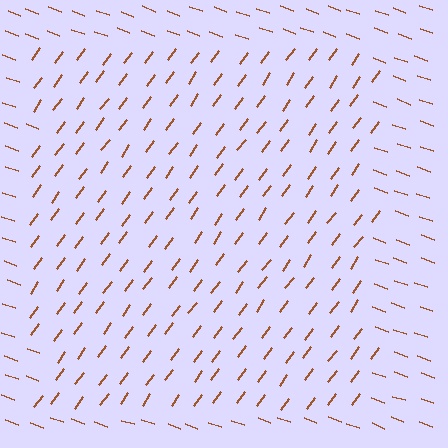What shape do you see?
I see a rectangle.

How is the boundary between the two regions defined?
The boundary is defined purely by a change in line orientation (approximately 74 degrees difference). All lines are the same color and thickness.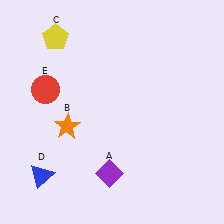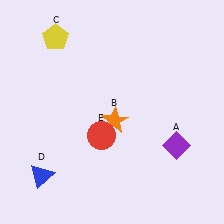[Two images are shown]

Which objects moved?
The objects that moved are: the purple diamond (A), the orange star (B), the red circle (E).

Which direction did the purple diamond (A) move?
The purple diamond (A) moved right.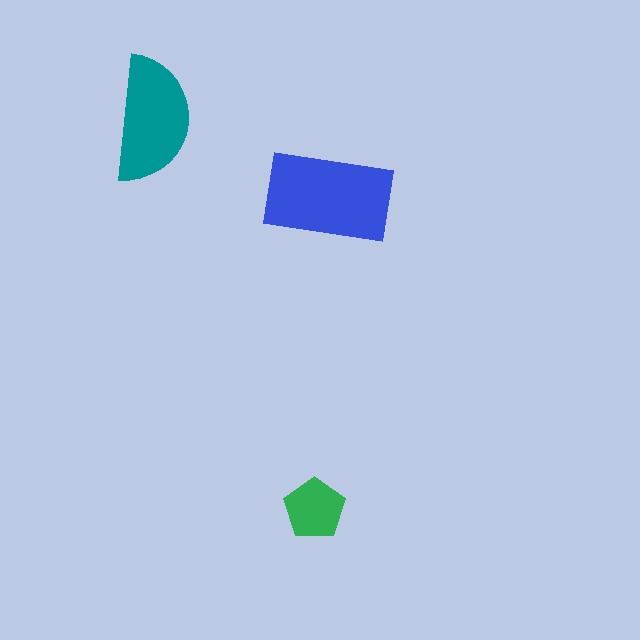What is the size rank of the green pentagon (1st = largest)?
3rd.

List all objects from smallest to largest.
The green pentagon, the teal semicircle, the blue rectangle.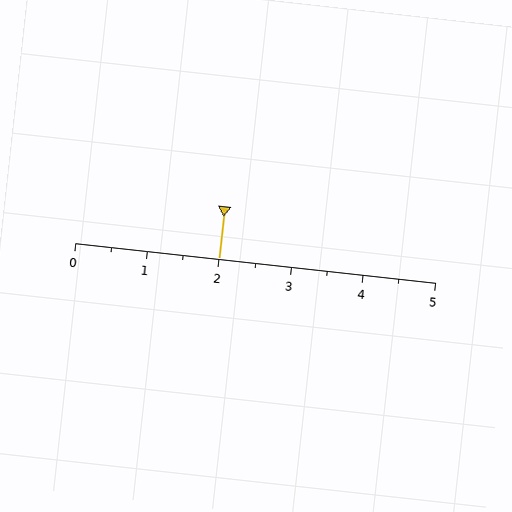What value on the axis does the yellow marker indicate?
The marker indicates approximately 2.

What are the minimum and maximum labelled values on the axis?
The axis runs from 0 to 5.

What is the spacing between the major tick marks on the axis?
The major ticks are spaced 1 apart.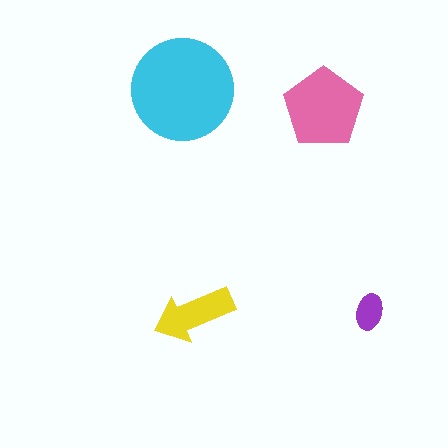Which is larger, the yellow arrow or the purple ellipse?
The yellow arrow.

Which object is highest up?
The cyan circle is topmost.